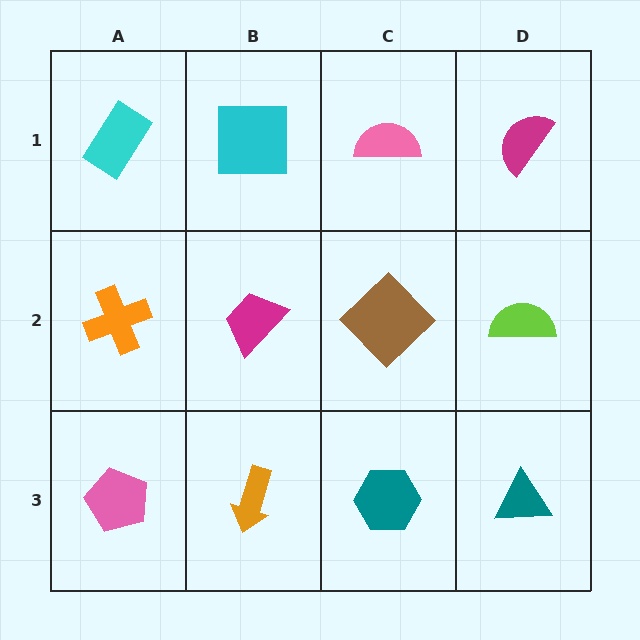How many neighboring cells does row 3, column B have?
3.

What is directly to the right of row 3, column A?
An orange arrow.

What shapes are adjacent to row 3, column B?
A magenta trapezoid (row 2, column B), a pink pentagon (row 3, column A), a teal hexagon (row 3, column C).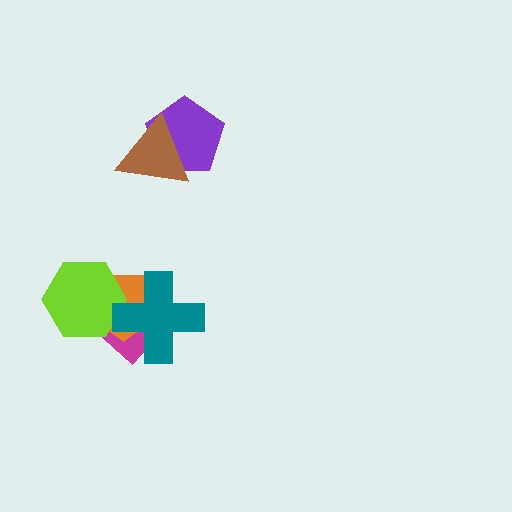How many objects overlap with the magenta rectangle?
3 objects overlap with the magenta rectangle.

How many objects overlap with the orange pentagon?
3 objects overlap with the orange pentagon.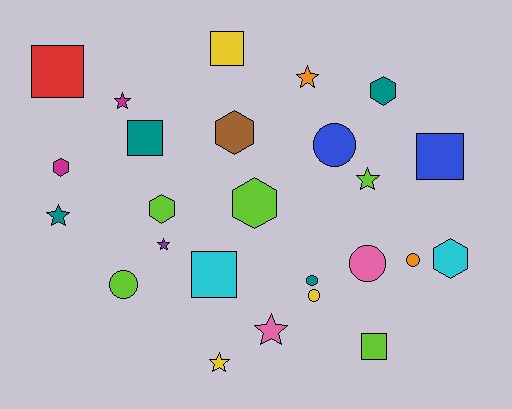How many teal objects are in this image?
There are 4 teal objects.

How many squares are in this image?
There are 6 squares.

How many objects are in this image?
There are 25 objects.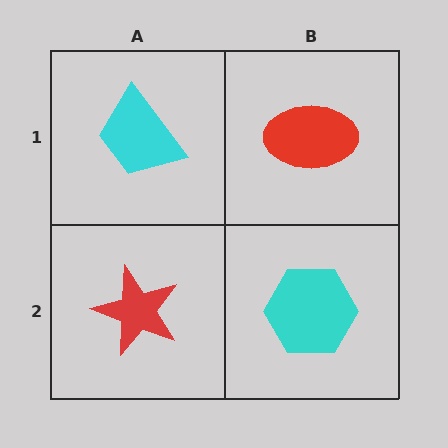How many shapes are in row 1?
2 shapes.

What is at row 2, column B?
A cyan hexagon.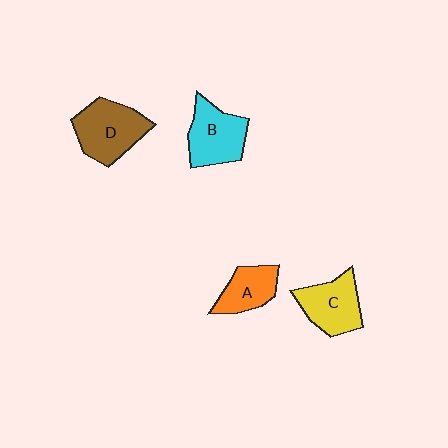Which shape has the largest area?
Shape D (brown).